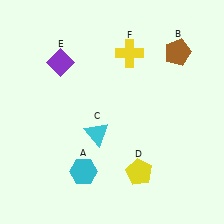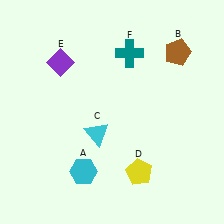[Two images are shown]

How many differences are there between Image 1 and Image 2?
There is 1 difference between the two images.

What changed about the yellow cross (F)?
In Image 1, F is yellow. In Image 2, it changed to teal.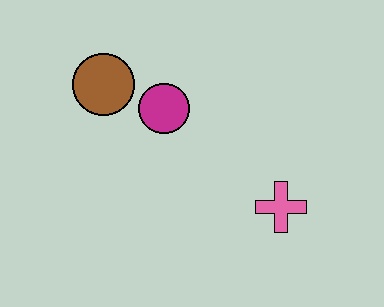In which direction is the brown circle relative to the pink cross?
The brown circle is to the left of the pink cross.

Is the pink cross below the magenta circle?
Yes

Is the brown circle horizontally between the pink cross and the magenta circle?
No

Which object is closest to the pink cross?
The magenta circle is closest to the pink cross.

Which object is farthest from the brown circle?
The pink cross is farthest from the brown circle.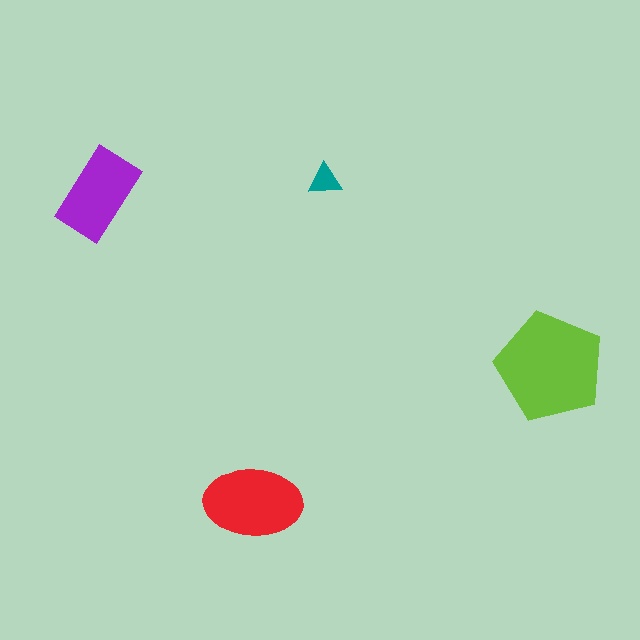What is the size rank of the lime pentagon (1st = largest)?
1st.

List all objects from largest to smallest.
The lime pentagon, the red ellipse, the purple rectangle, the teal triangle.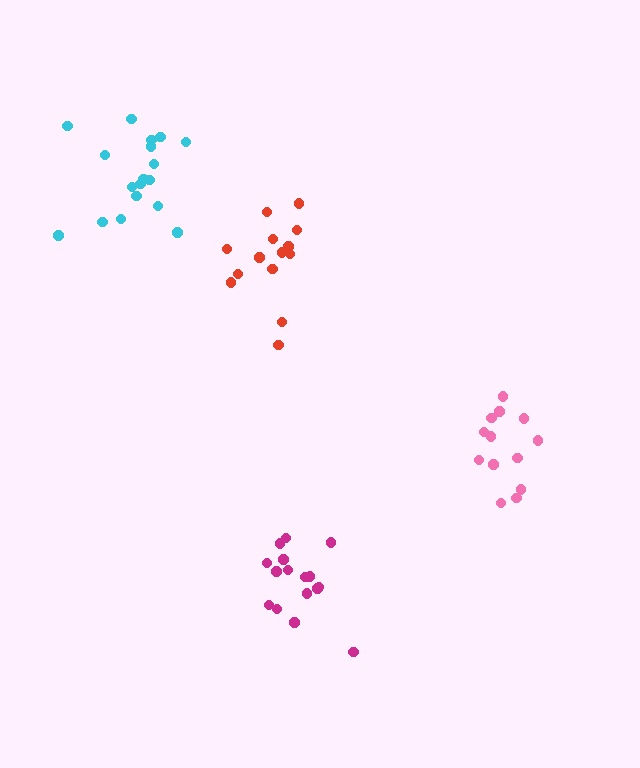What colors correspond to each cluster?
The clusters are colored: red, cyan, pink, magenta.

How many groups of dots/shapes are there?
There are 4 groups.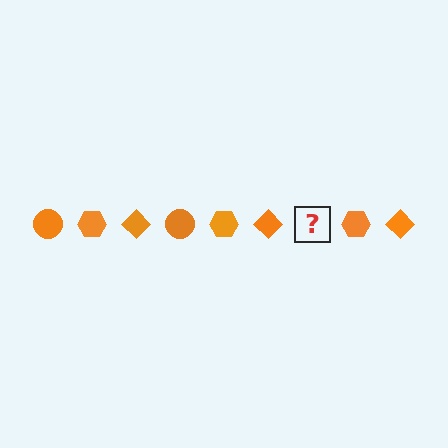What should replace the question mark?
The question mark should be replaced with an orange circle.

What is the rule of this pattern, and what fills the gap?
The rule is that the pattern cycles through circle, hexagon, diamond shapes in orange. The gap should be filled with an orange circle.